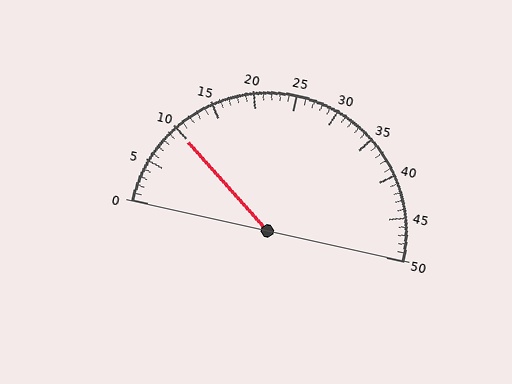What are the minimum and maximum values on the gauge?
The gauge ranges from 0 to 50.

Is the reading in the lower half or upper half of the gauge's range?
The reading is in the lower half of the range (0 to 50).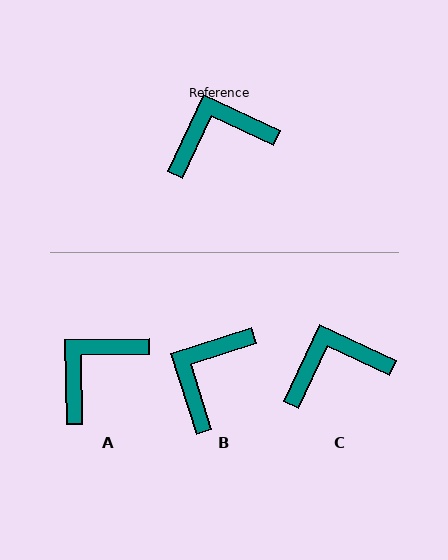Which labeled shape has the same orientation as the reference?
C.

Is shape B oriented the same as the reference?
No, it is off by about 43 degrees.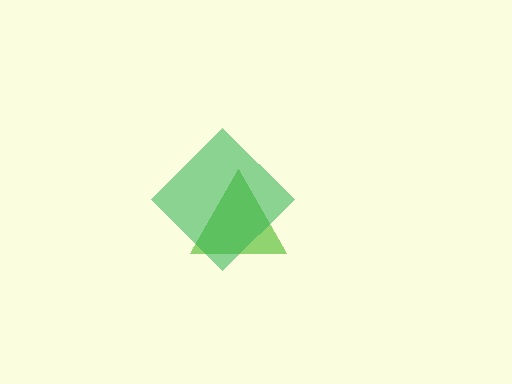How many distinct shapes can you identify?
There are 2 distinct shapes: a lime triangle, a green diamond.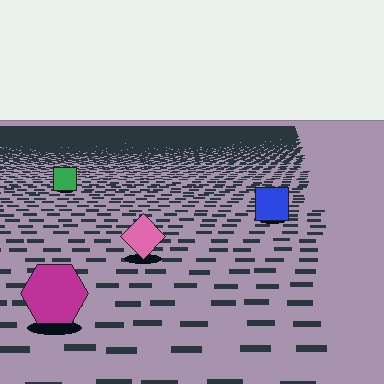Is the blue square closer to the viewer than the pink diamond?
No. The pink diamond is closer — you can tell from the texture gradient: the ground texture is coarser near it.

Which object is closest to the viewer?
The magenta hexagon is closest. The texture marks near it are larger and more spread out.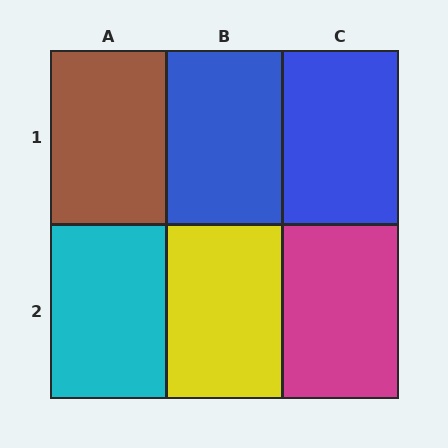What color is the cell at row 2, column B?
Yellow.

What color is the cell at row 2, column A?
Cyan.